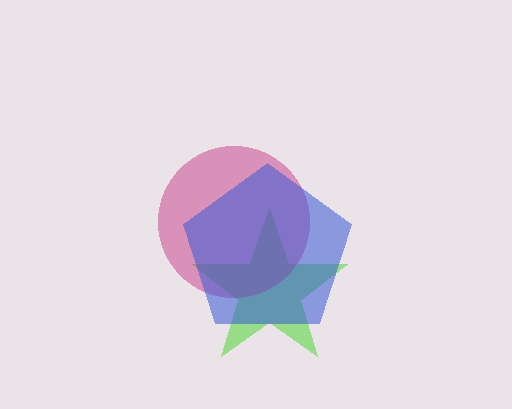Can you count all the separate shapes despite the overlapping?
Yes, there are 3 separate shapes.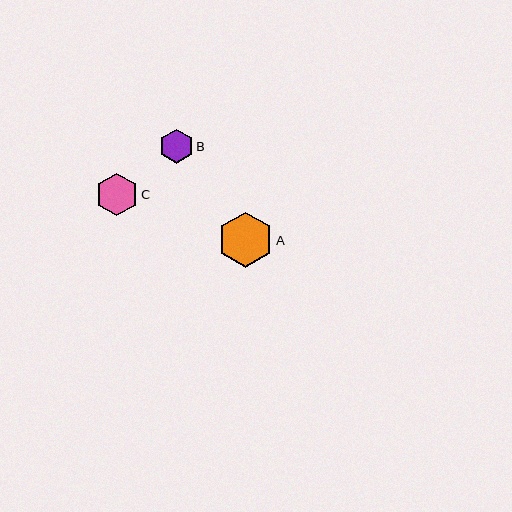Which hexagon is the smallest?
Hexagon B is the smallest with a size of approximately 34 pixels.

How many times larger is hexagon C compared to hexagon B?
Hexagon C is approximately 1.2 times the size of hexagon B.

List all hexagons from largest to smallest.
From largest to smallest: A, C, B.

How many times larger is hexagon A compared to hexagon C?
Hexagon A is approximately 1.3 times the size of hexagon C.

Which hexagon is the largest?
Hexagon A is the largest with a size of approximately 56 pixels.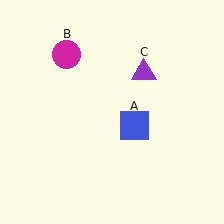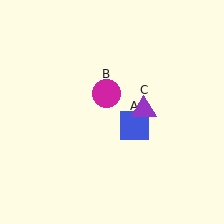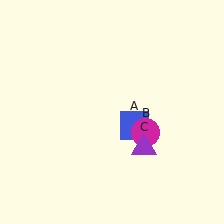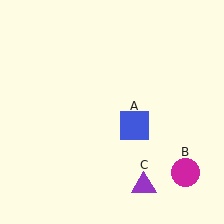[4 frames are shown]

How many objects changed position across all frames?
2 objects changed position: magenta circle (object B), purple triangle (object C).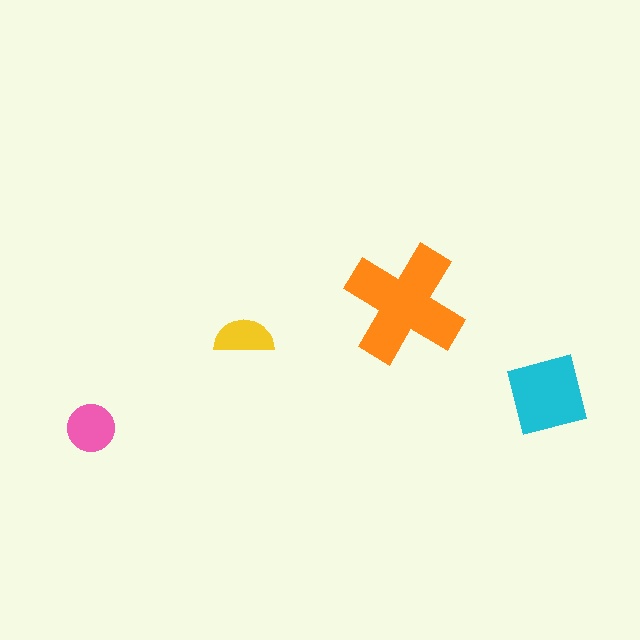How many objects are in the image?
There are 4 objects in the image.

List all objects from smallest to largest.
The yellow semicircle, the pink circle, the cyan square, the orange cross.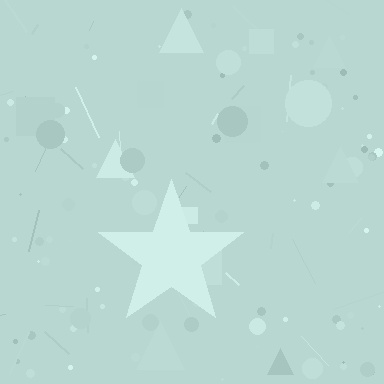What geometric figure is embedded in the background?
A star is embedded in the background.